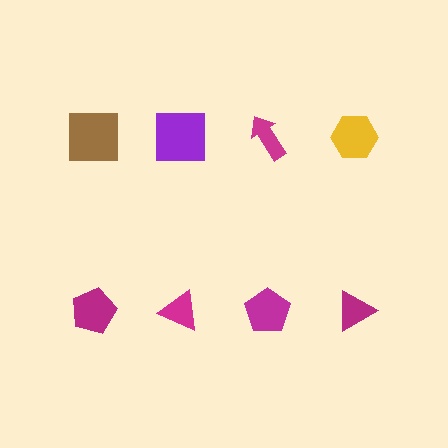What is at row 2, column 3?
A magenta pentagon.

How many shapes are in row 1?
4 shapes.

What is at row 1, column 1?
A brown square.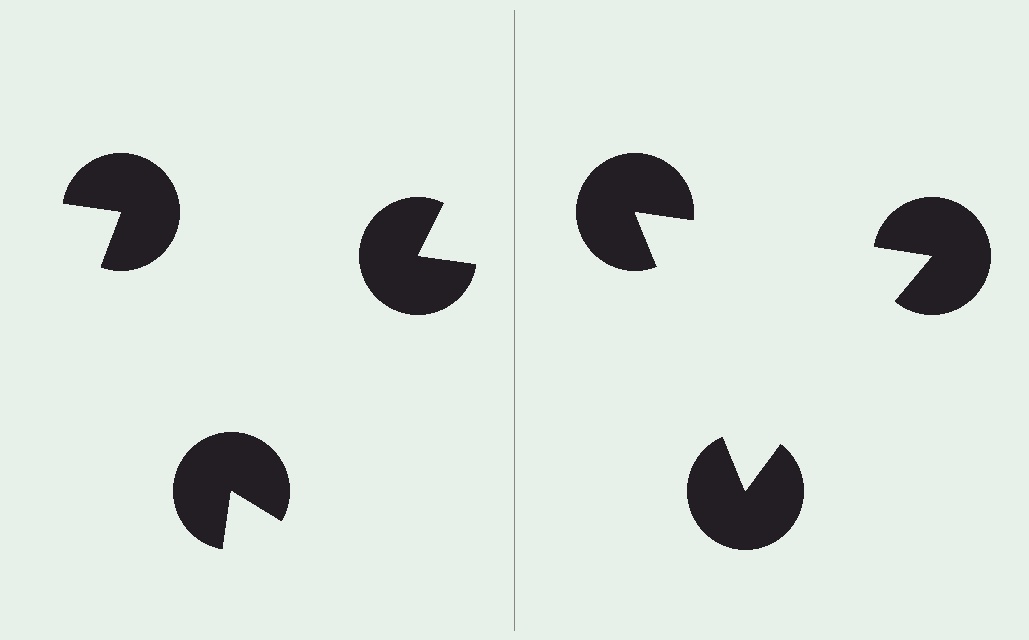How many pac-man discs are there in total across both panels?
6 — 3 on each side.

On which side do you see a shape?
An illusory triangle appears on the right side. On the left side the wedge cuts are rotated, so no coherent shape forms.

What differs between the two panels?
The pac-man discs are positioned identically on both sides; only the wedge orientations differ. On the right they align to a triangle; on the left they are misaligned.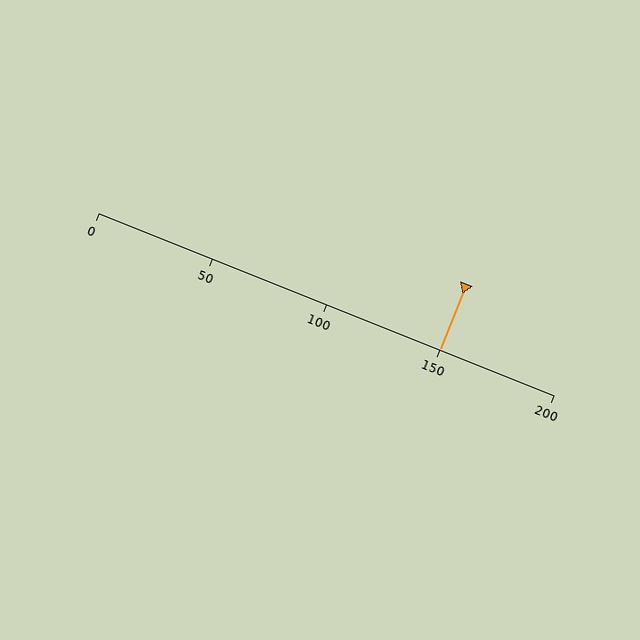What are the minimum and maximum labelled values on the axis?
The axis runs from 0 to 200.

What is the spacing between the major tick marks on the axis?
The major ticks are spaced 50 apart.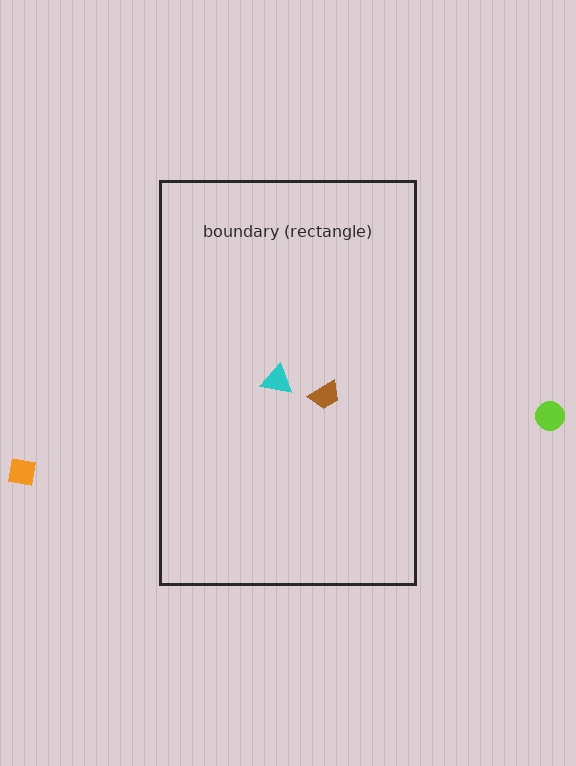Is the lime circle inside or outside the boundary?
Outside.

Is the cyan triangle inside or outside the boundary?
Inside.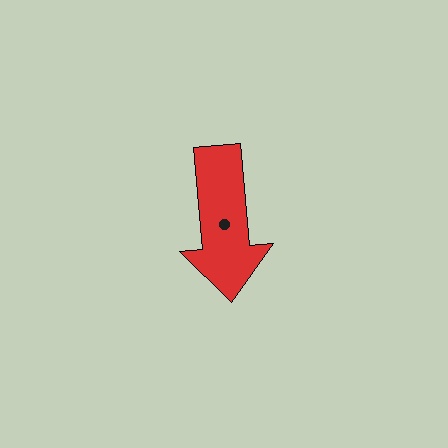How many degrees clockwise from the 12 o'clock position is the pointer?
Approximately 175 degrees.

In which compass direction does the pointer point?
South.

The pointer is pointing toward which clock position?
Roughly 6 o'clock.